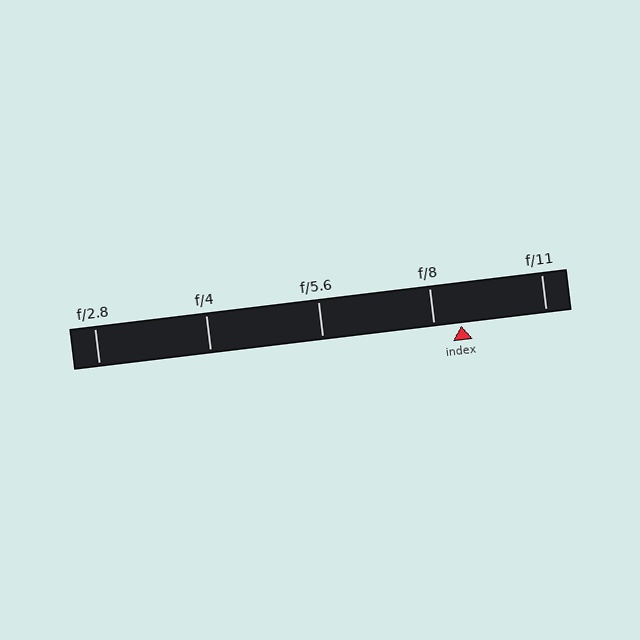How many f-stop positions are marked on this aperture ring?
There are 5 f-stop positions marked.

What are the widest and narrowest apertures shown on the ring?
The widest aperture shown is f/2.8 and the narrowest is f/11.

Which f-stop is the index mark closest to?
The index mark is closest to f/8.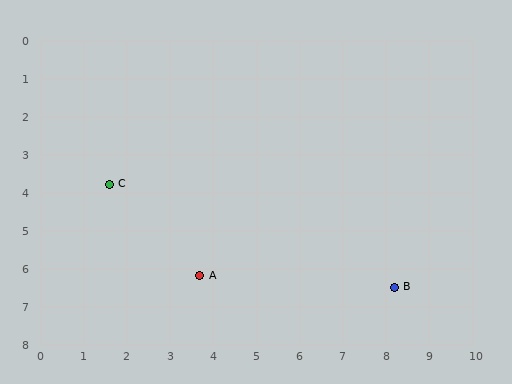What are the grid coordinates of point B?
Point B is at approximately (8.2, 6.5).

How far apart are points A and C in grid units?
Points A and C are about 3.2 grid units apart.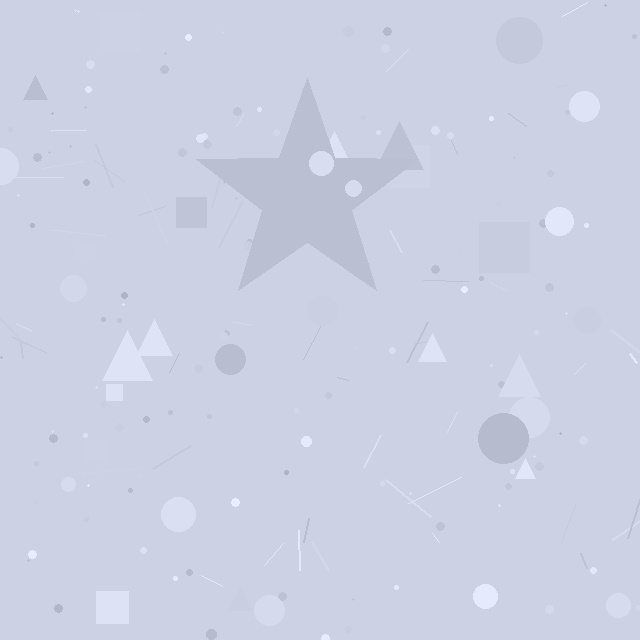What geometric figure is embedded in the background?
A star is embedded in the background.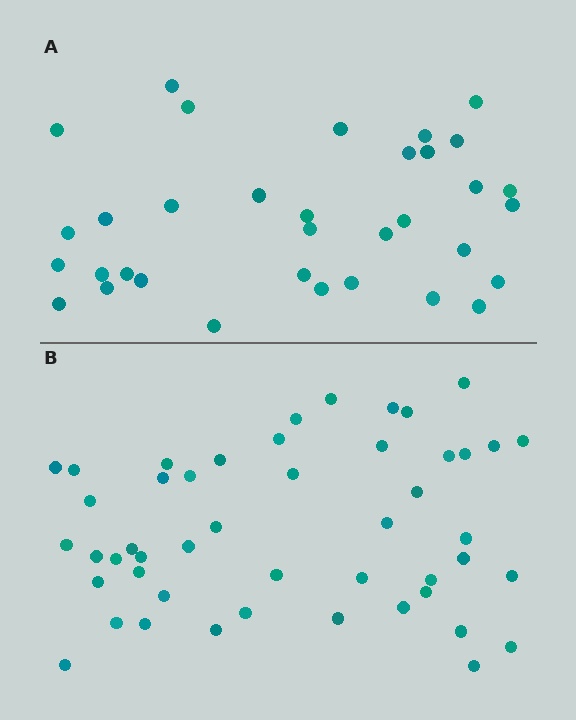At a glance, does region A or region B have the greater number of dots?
Region B (the bottom region) has more dots.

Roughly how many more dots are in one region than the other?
Region B has approximately 15 more dots than region A.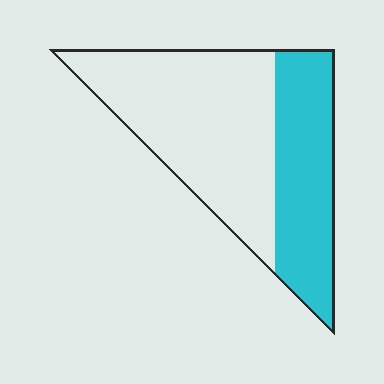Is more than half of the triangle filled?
No.